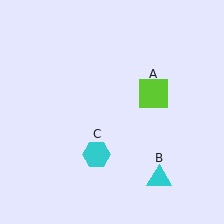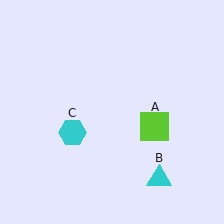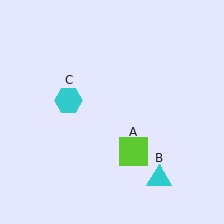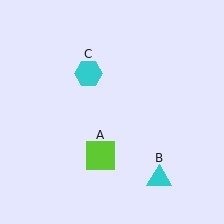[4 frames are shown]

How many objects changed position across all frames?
2 objects changed position: lime square (object A), cyan hexagon (object C).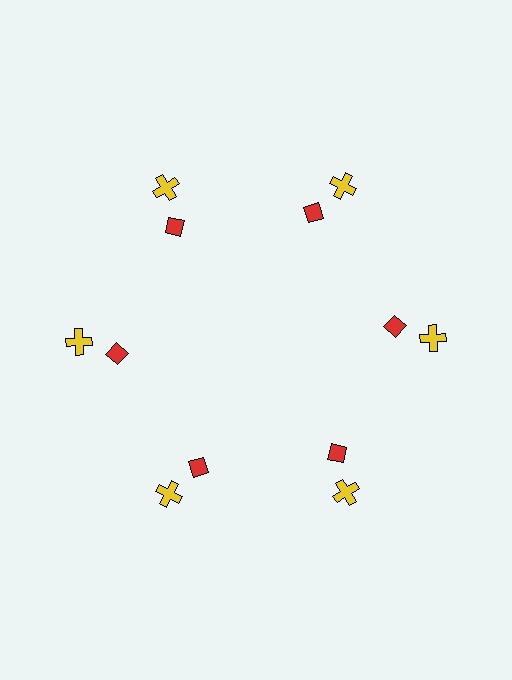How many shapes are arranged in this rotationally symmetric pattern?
There are 12 shapes, arranged in 6 groups of 2.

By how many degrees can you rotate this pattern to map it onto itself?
The pattern maps onto itself every 60 degrees of rotation.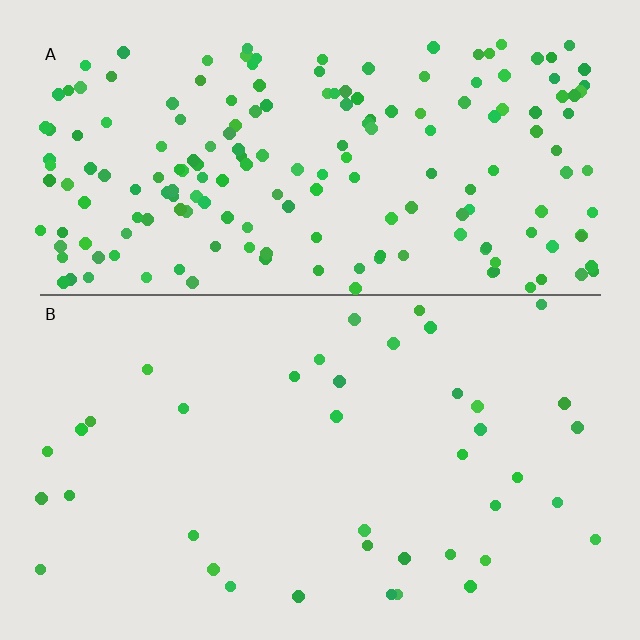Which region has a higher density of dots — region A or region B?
A (the top).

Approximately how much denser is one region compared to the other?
Approximately 4.7× — region A over region B.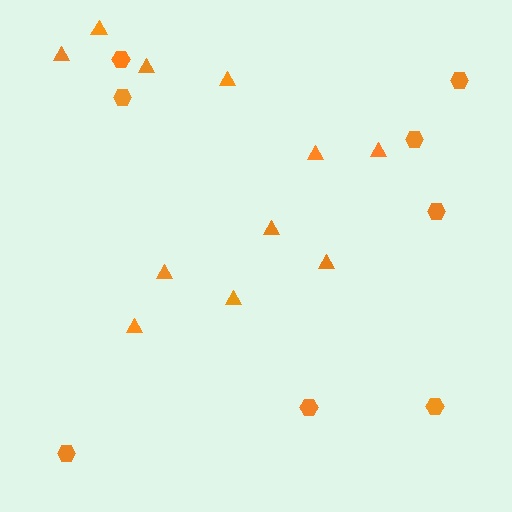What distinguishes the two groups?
There are 2 groups: one group of hexagons (8) and one group of triangles (11).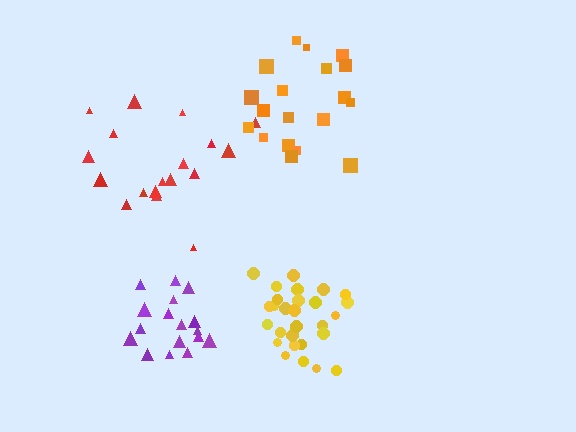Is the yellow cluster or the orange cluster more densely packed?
Yellow.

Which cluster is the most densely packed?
Yellow.